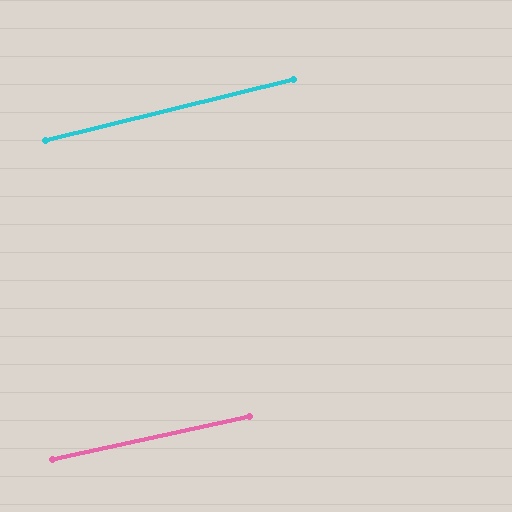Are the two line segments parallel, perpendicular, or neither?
Parallel — their directions differ by only 1.5°.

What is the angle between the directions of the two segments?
Approximately 1 degree.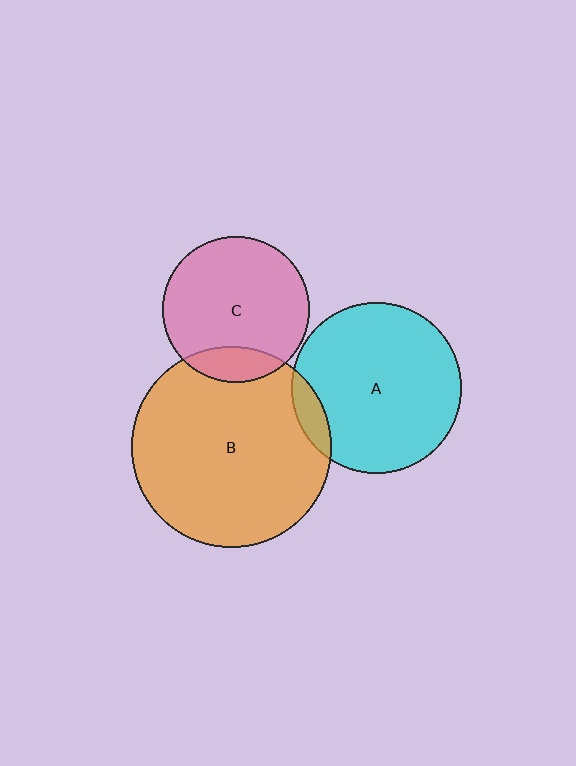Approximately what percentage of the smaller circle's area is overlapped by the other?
Approximately 10%.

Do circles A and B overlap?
Yes.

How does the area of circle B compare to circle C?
Approximately 1.9 times.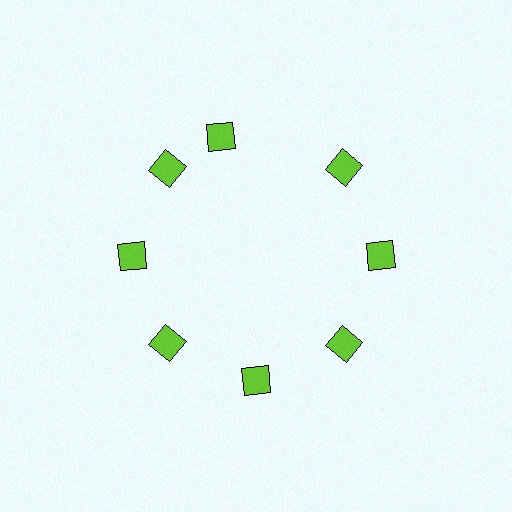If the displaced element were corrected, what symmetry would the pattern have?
It would have 8-fold rotational symmetry — the pattern would map onto itself every 45 degrees.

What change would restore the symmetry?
The symmetry would be restored by rotating it back into even spacing with its neighbors so that all 8 diamonds sit at equal angles and equal distance from the center.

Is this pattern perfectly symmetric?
No. The 8 lime diamonds are arranged in a ring, but one element near the 12 o'clock position is rotated out of alignment along the ring, breaking the 8-fold rotational symmetry.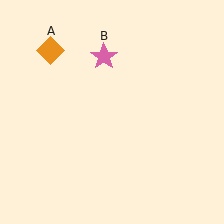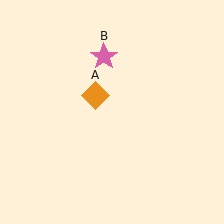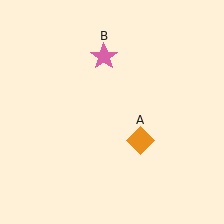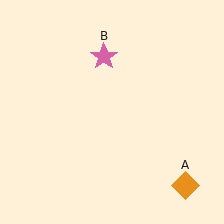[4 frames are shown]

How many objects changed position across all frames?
1 object changed position: orange diamond (object A).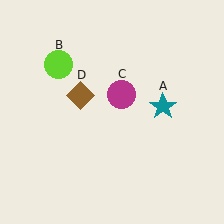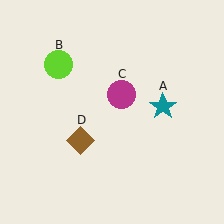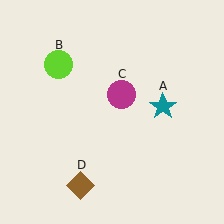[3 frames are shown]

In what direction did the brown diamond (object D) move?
The brown diamond (object D) moved down.